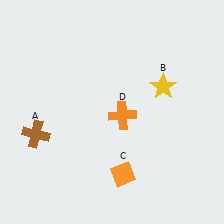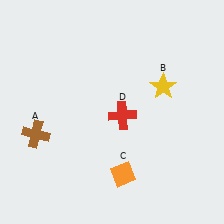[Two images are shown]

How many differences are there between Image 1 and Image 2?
There is 1 difference between the two images.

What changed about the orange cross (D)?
In Image 1, D is orange. In Image 2, it changed to red.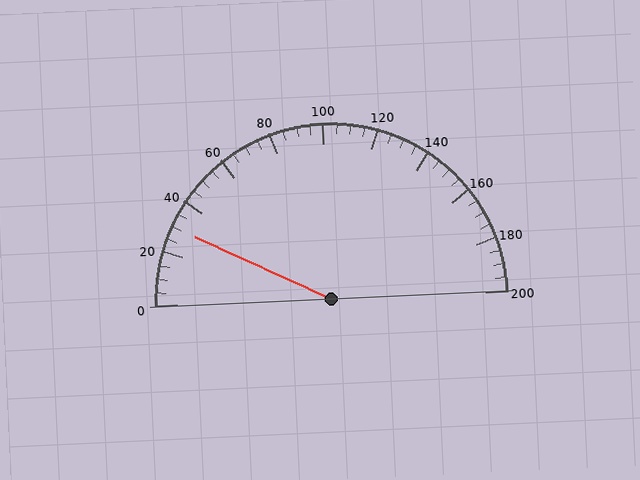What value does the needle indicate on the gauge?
The needle indicates approximately 30.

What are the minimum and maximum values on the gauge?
The gauge ranges from 0 to 200.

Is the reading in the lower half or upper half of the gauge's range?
The reading is in the lower half of the range (0 to 200).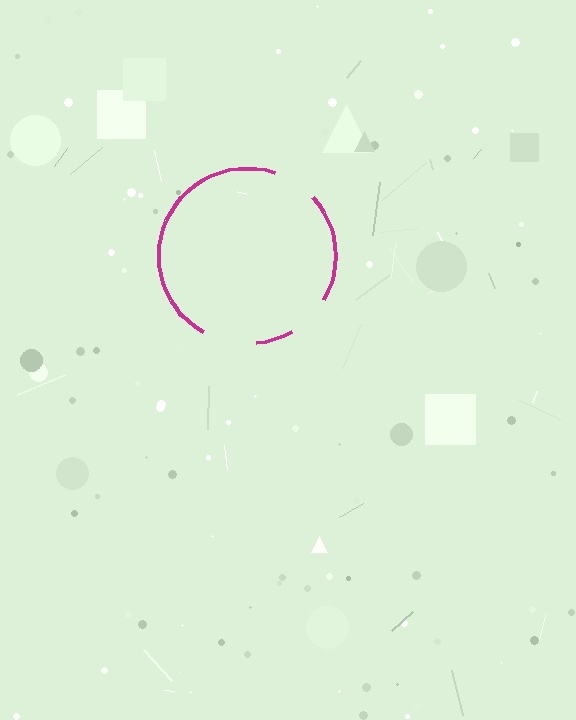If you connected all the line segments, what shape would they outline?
They would outline a circle.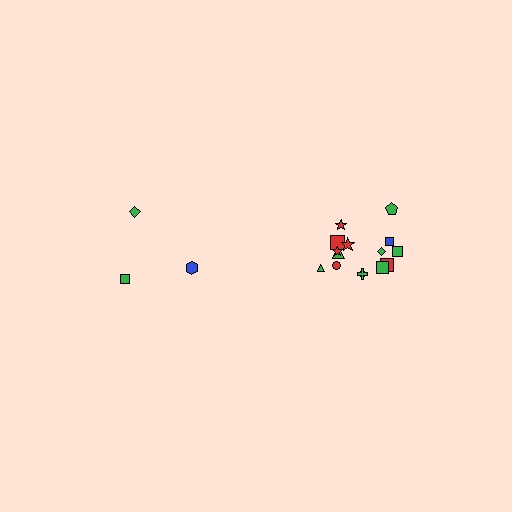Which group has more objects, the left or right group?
The right group.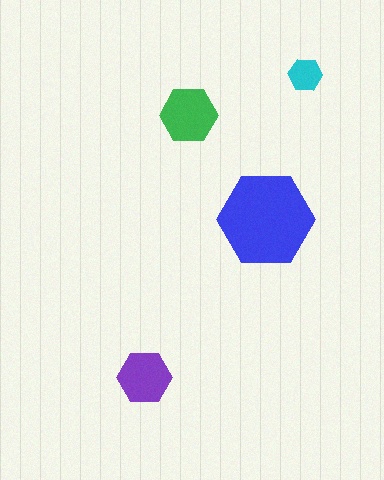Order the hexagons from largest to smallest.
the blue one, the green one, the purple one, the cyan one.